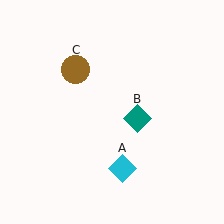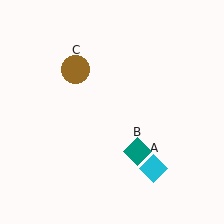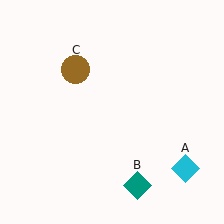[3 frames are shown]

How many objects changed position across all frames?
2 objects changed position: cyan diamond (object A), teal diamond (object B).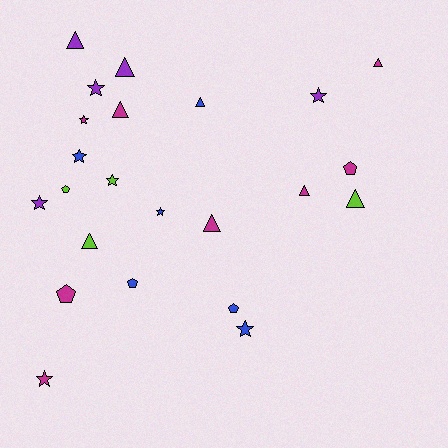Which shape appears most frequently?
Star, with 9 objects.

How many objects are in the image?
There are 23 objects.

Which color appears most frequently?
Magenta, with 8 objects.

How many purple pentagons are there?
There are no purple pentagons.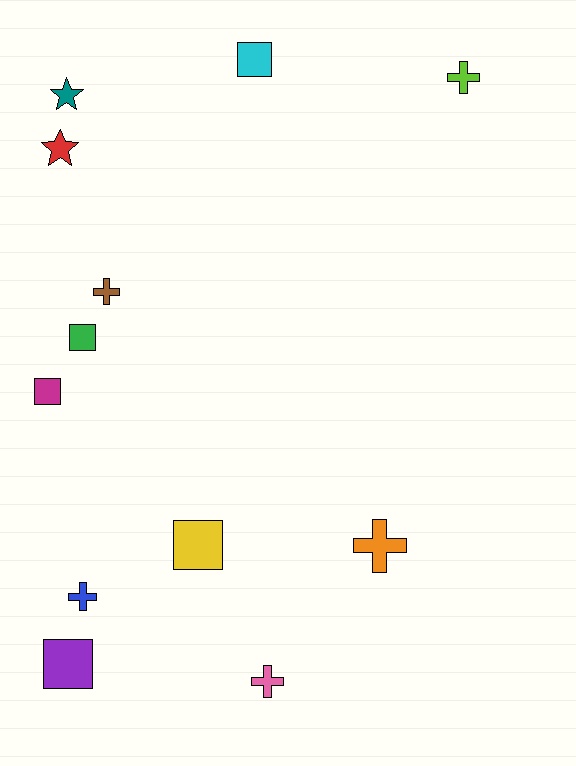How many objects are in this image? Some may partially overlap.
There are 12 objects.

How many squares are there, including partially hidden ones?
There are 5 squares.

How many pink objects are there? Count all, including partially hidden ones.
There is 1 pink object.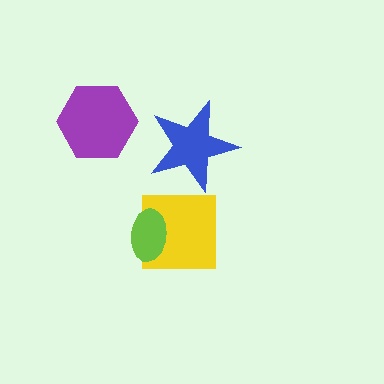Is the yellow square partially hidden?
Yes, it is partially covered by another shape.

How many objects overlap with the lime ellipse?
1 object overlaps with the lime ellipse.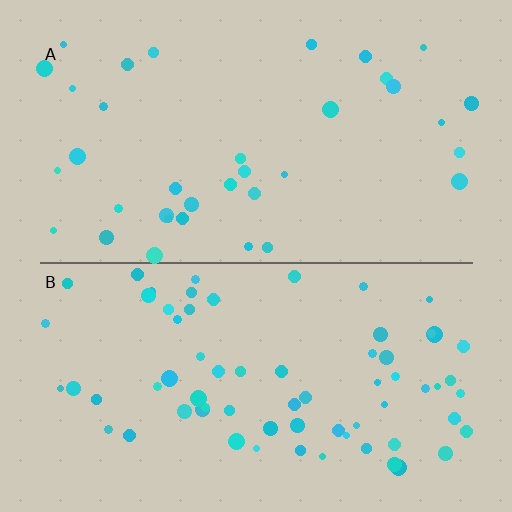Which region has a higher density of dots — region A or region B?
B (the bottom).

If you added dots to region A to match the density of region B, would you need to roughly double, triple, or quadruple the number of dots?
Approximately double.